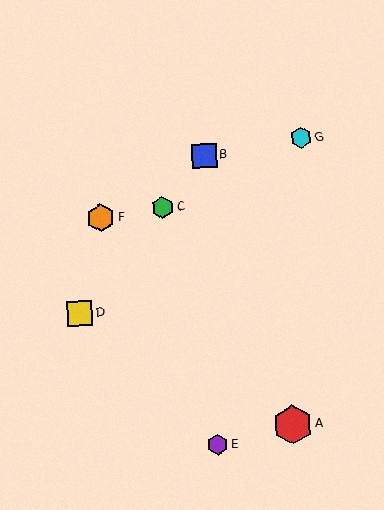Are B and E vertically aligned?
Yes, both are at x≈204.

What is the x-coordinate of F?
Object F is at x≈101.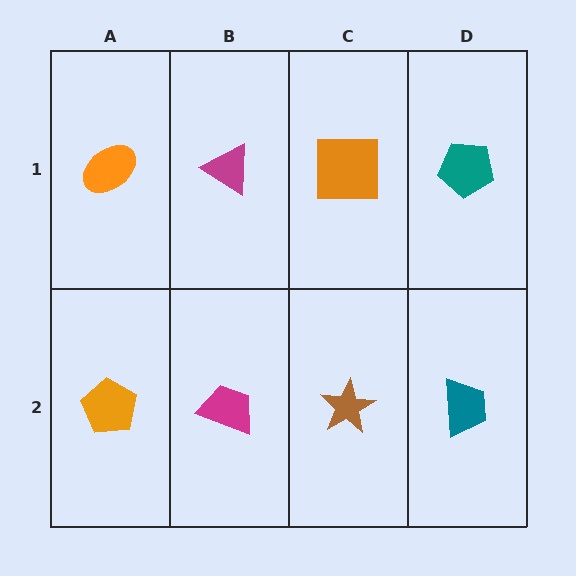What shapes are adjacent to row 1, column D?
A teal trapezoid (row 2, column D), an orange square (row 1, column C).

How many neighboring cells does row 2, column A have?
2.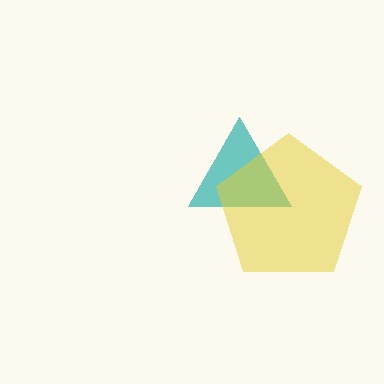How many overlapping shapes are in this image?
There are 2 overlapping shapes in the image.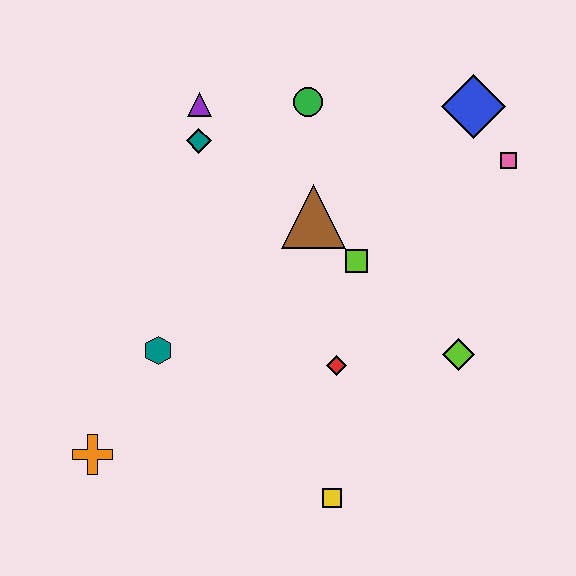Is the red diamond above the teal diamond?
No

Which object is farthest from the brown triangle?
The orange cross is farthest from the brown triangle.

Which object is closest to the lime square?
The brown triangle is closest to the lime square.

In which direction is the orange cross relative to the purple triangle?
The orange cross is below the purple triangle.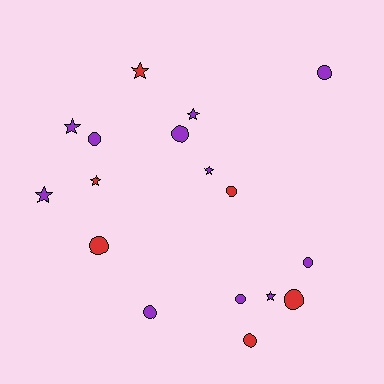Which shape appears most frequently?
Circle, with 10 objects.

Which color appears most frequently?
Purple, with 11 objects.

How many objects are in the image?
There are 17 objects.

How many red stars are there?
There are 2 red stars.